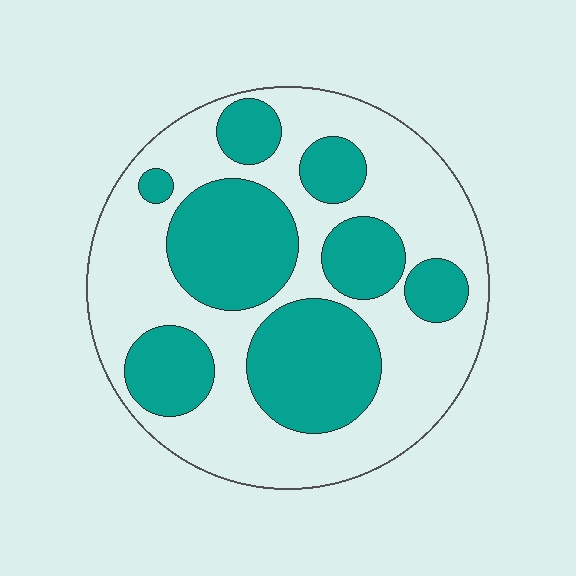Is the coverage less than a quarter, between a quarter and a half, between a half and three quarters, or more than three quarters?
Between a quarter and a half.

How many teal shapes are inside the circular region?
8.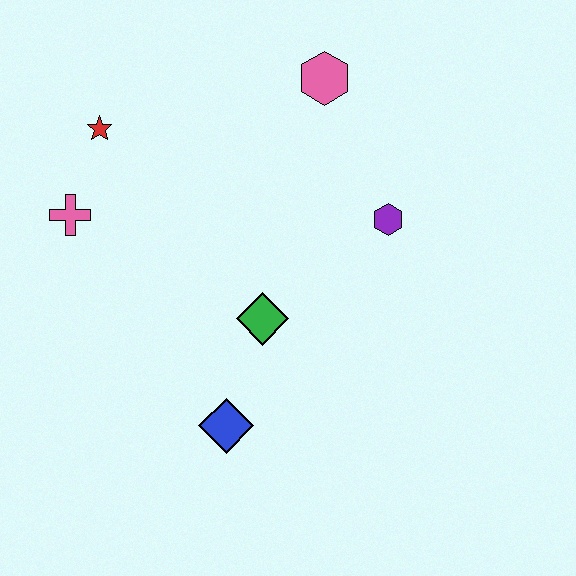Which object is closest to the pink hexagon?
The purple hexagon is closest to the pink hexagon.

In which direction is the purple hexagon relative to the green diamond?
The purple hexagon is to the right of the green diamond.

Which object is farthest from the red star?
The blue diamond is farthest from the red star.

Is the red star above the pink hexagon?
No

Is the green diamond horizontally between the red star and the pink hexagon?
Yes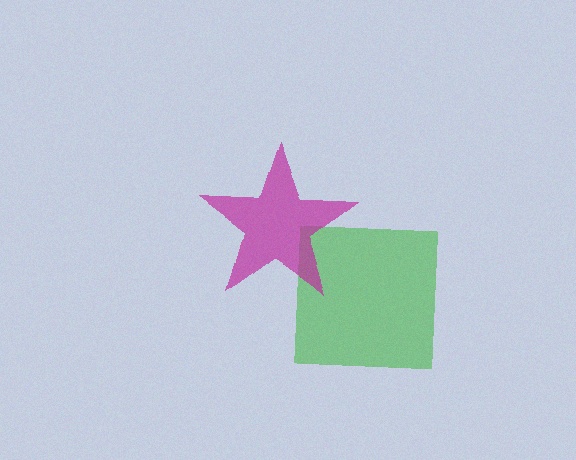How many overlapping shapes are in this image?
There are 2 overlapping shapes in the image.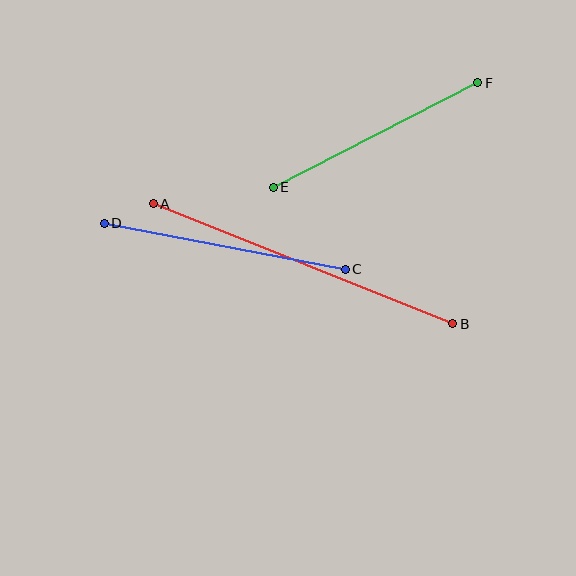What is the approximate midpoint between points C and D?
The midpoint is at approximately (225, 246) pixels.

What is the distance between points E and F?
The distance is approximately 230 pixels.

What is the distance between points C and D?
The distance is approximately 245 pixels.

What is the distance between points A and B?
The distance is approximately 323 pixels.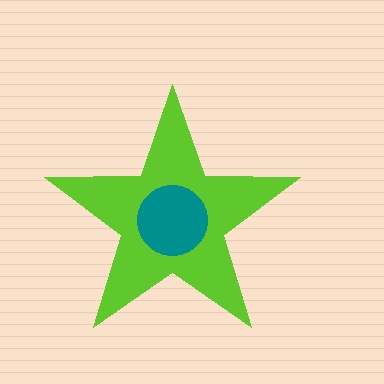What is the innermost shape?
The teal circle.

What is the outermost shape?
The lime star.